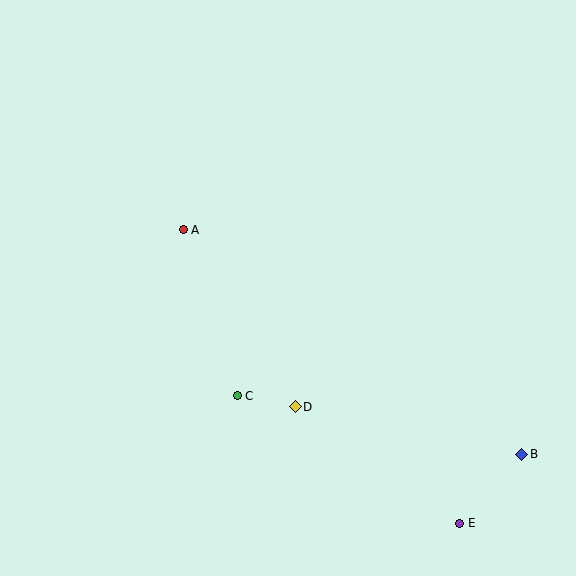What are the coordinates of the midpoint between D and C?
The midpoint between D and C is at (266, 401).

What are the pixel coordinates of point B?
Point B is at (522, 454).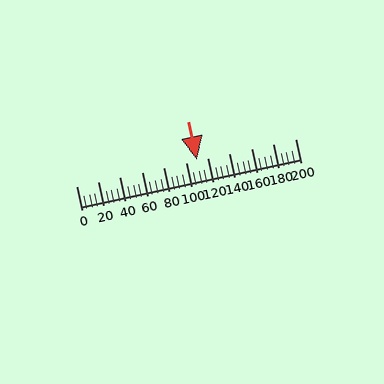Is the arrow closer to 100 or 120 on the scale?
The arrow is closer to 120.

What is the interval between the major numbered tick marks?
The major tick marks are spaced 20 units apart.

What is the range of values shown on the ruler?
The ruler shows values from 0 to 200.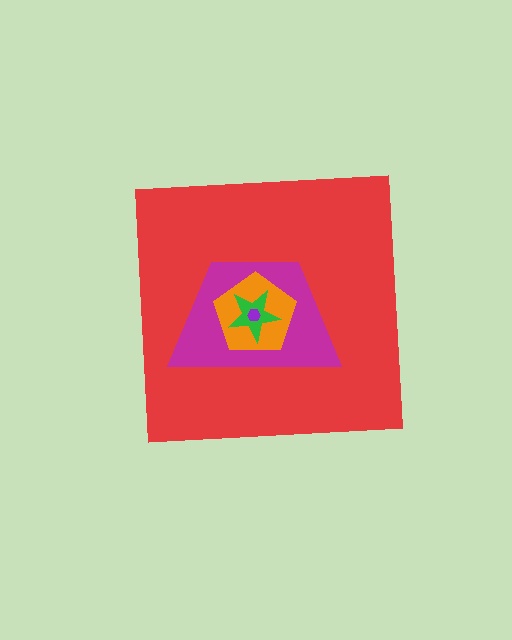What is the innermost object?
The purple hexagon.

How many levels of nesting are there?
5.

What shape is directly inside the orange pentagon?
The green star.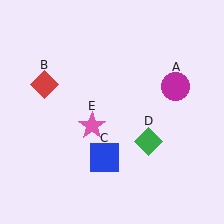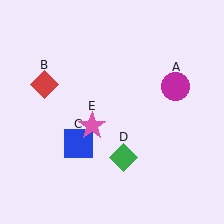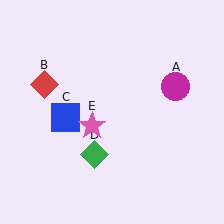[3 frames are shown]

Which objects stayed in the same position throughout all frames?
Magenta circle (object A) and red diamond (object B) and pink star (object E) remained stationary.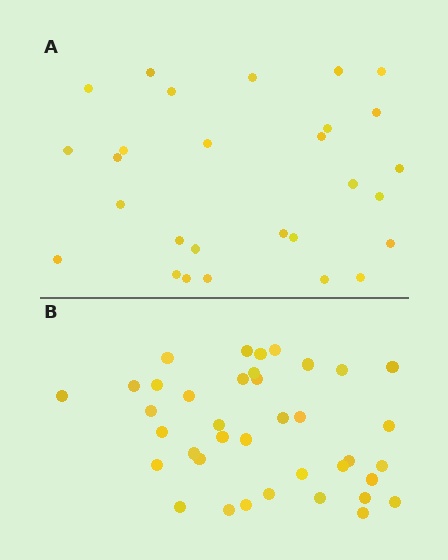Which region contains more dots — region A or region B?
Region B (the bottom region) has more dots.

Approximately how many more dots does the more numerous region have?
Region B has roughly 10 or so more dots than region A.